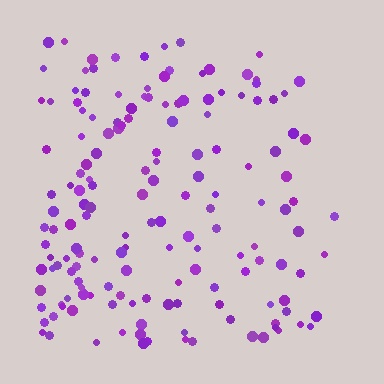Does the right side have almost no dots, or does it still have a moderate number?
Still a moderate number, just noticeably fewer than the left.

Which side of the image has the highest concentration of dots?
The left.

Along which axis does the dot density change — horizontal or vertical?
Horizontal.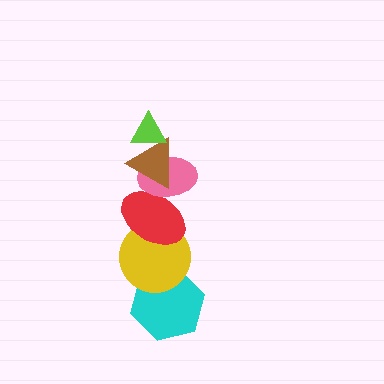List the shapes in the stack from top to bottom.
From top to bottom: the lime triangle, the brown triangle, the pink ellipse, the red ellipse, the yellow circle, the cyan hexagon.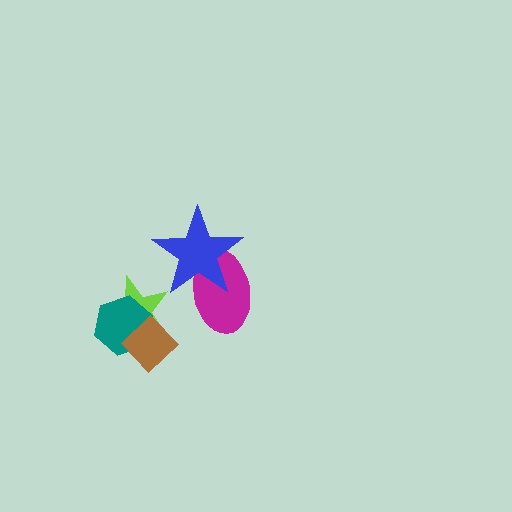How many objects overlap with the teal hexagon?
2 objects overlap with the teal hexagon.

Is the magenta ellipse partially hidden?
Yes, it is partially covered by another shape.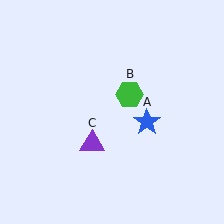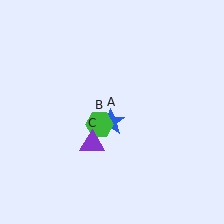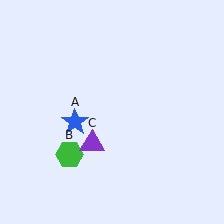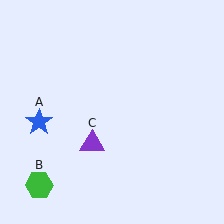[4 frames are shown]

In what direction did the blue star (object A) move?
The blue star (object A) moved left.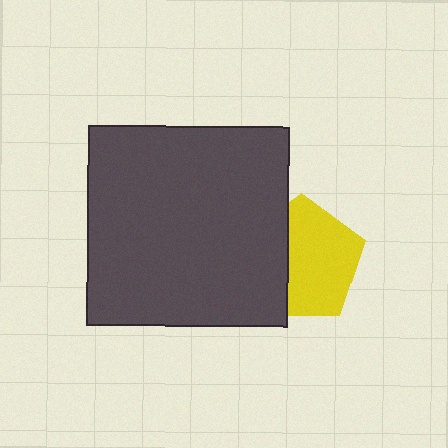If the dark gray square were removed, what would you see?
You would see the complete yellow pentagon.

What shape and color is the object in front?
The object in front is a dark gray square.